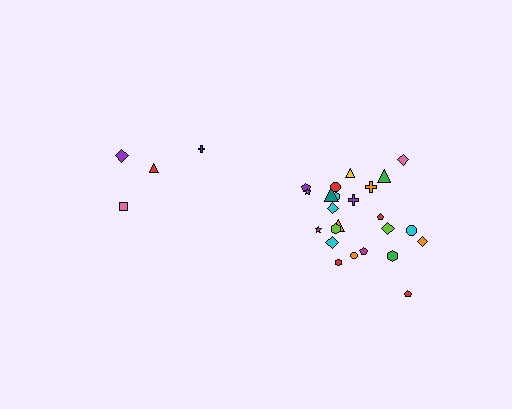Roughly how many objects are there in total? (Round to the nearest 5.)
Roughly 30 objects in total.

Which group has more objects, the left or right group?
The right group.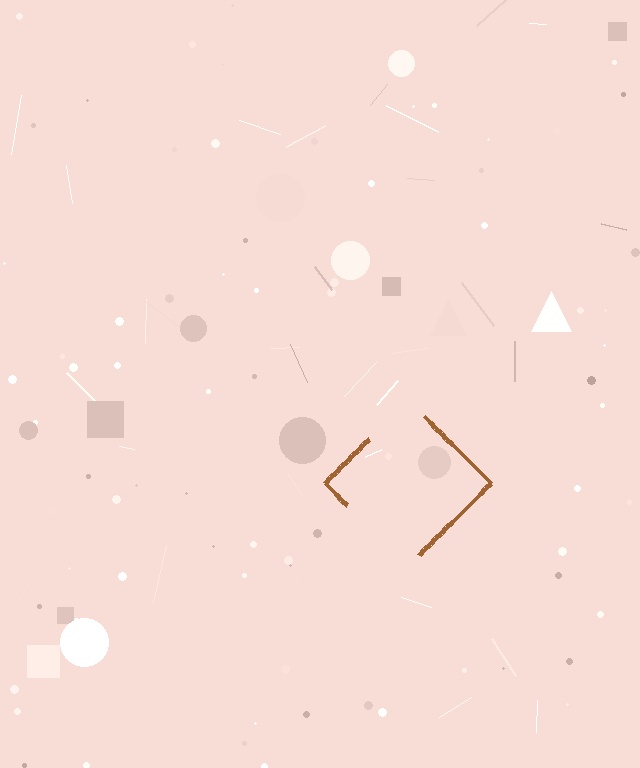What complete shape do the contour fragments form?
The contour fragments form a diamond.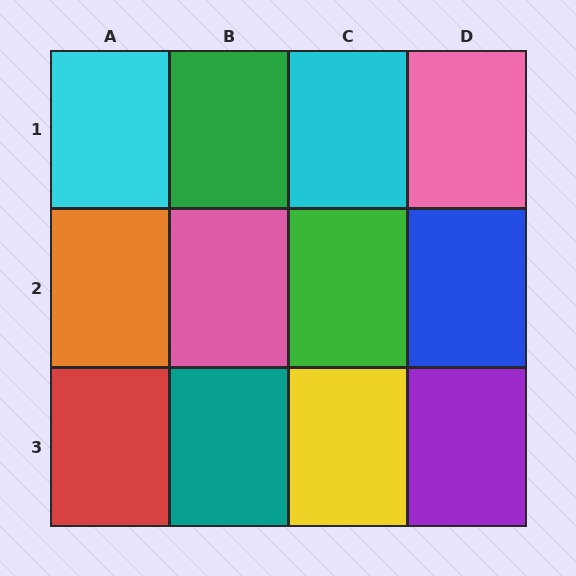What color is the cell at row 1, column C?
Cyan.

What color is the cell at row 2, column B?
Pink.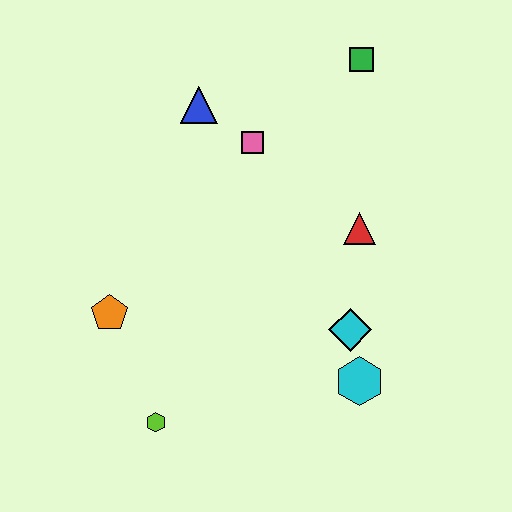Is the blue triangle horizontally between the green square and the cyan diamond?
No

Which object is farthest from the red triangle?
The lime hexagon is farthest from the red triangle.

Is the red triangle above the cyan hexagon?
Yes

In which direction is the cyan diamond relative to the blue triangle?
The cyan diamond is below the blue triangle.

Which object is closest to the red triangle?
The cyan diamond is closest to the red triangle.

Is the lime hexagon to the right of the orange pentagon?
Yes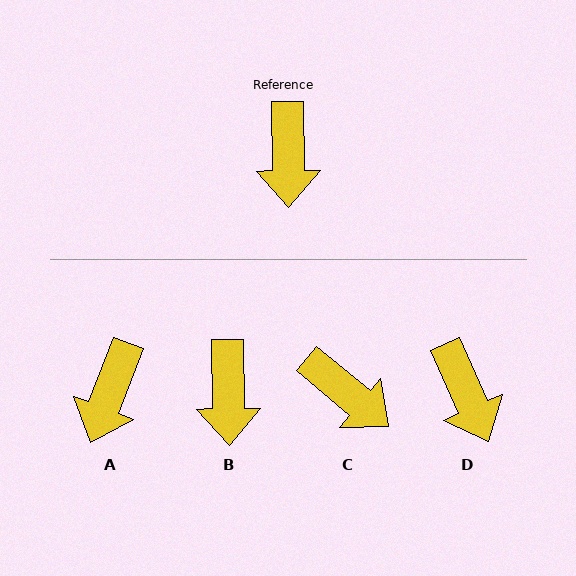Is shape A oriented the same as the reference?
No, it is off by about 22 degrees.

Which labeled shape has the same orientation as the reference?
B.